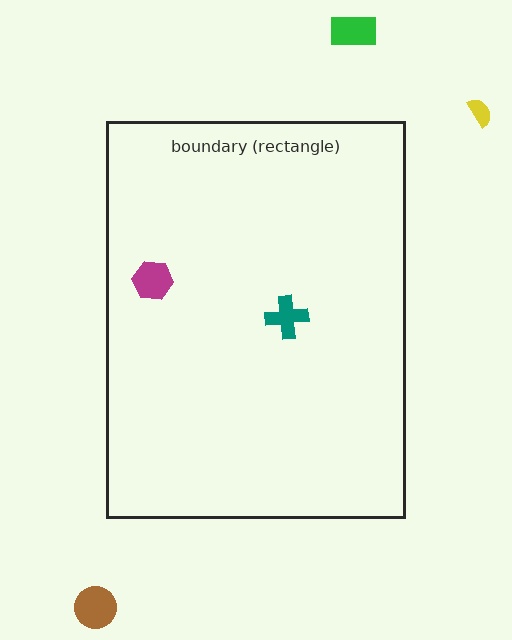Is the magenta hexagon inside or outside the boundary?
Inside.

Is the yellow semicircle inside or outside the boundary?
Outside.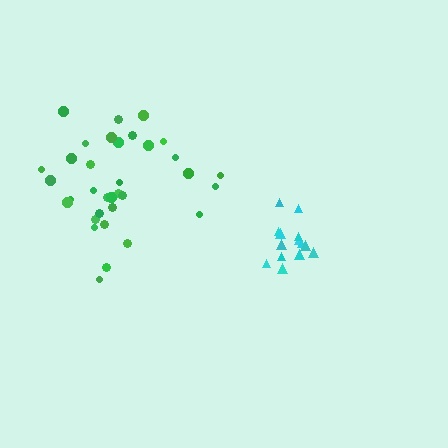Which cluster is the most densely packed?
Cyan.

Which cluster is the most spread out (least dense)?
Green.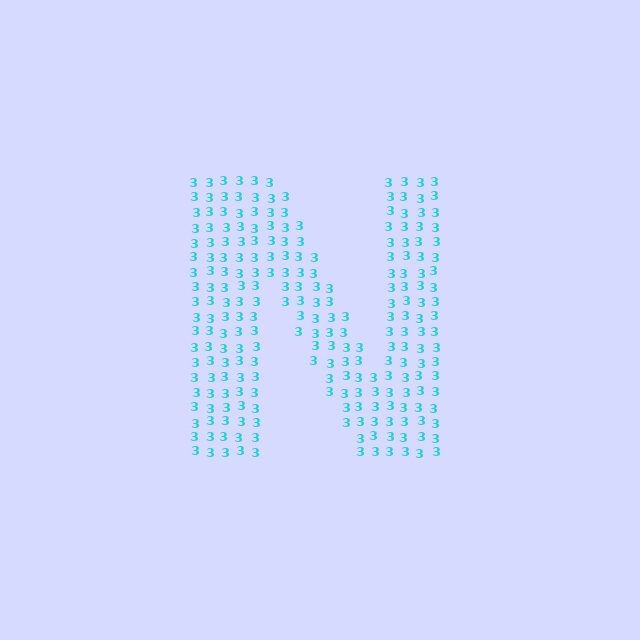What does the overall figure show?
The overall figure shows the letter N.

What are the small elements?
The small elements are digit 3's.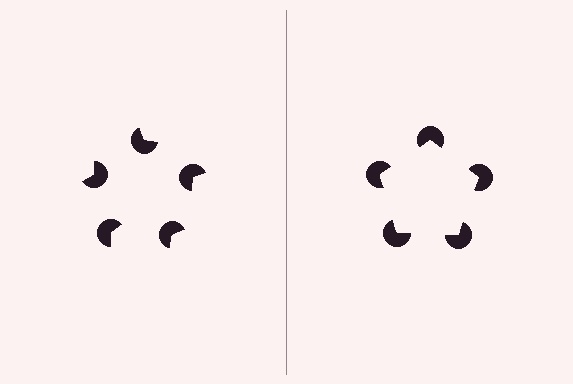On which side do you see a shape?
An illusory pentagon appears on the right side. On the left side the wedge cuts are rotated, so no coherent shape forms.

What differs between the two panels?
The pac-man discs are positioned identically on both sides; only the wedge orientations differ. On the right they align to a pentagon; on the left they are misaligned.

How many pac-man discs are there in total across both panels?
10 — 5 on each side.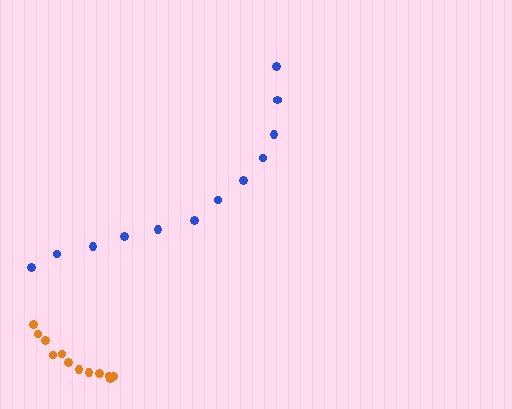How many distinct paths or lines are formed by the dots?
There are 2 distinct paths.